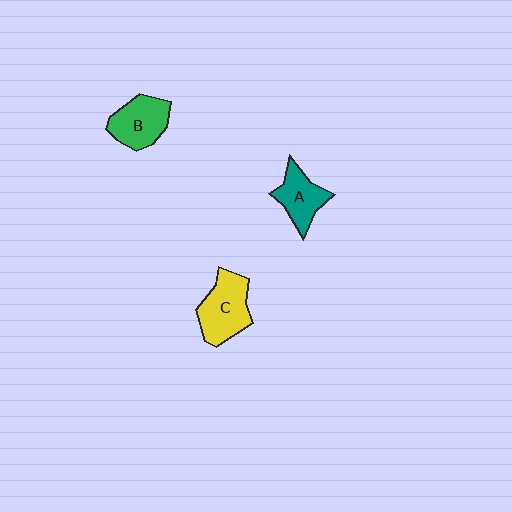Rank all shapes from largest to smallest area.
From largest to smallest: C (yellow), B (green), A (teal).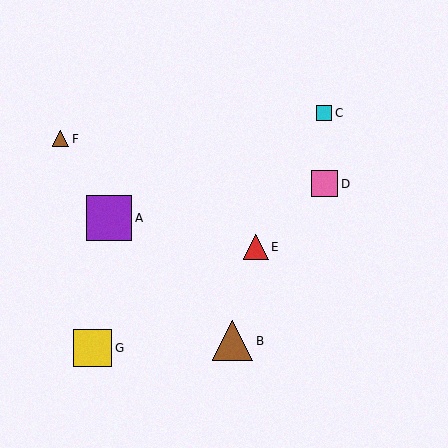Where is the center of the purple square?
The center of the purple square is at (109, 218).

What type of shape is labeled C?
Shape C is a cyan square.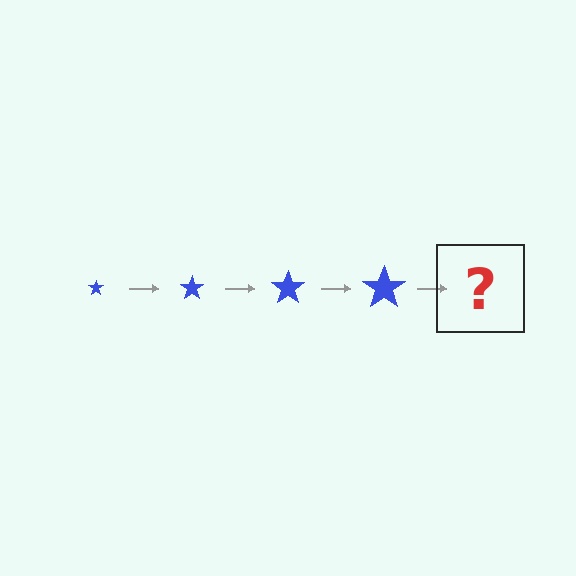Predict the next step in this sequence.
The next step is a blue star, larger than the previous one.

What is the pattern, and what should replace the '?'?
The pattern is that the star gets progressively larger each step. The '?' should be a blue star, larger than the previous one.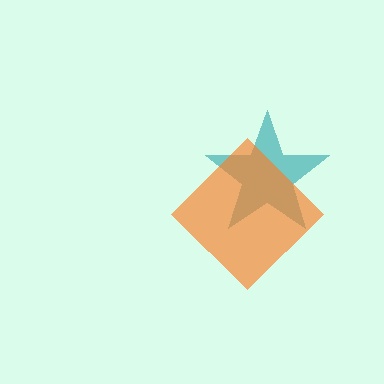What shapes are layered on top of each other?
The layered shapes are: a teal star, an orange diamond.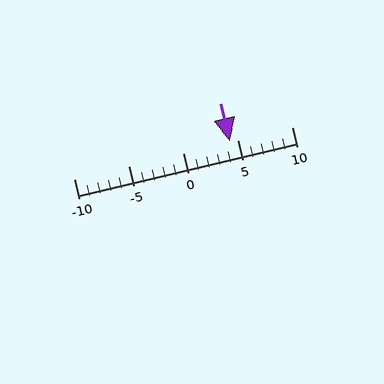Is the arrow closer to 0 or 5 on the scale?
The arrow is closer to 5.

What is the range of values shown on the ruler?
The ruler shows values from -10 to 10.